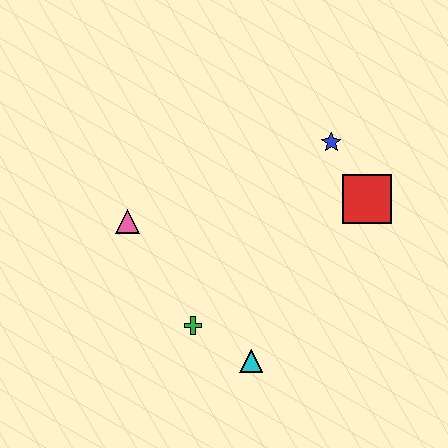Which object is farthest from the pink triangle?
The red square is farthest from the pink triangle.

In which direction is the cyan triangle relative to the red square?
The cyan triangle is below the red square.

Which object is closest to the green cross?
The cyan triangle is closest to the green cross.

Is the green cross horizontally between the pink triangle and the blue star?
Yes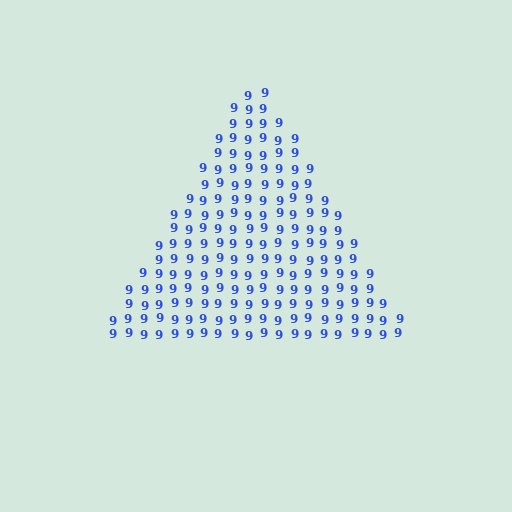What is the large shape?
The large shape is a triangle.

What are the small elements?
The small elements are digit 9's.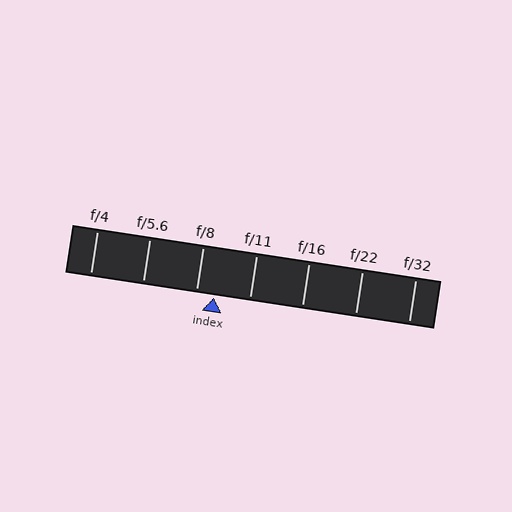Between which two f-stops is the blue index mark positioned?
The index mark is between f/8 and f/11.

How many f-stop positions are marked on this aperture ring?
There are 7 f-stop positions marked.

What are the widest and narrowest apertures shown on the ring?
The widest aperture shown is f/4 and the narrowest is f/32.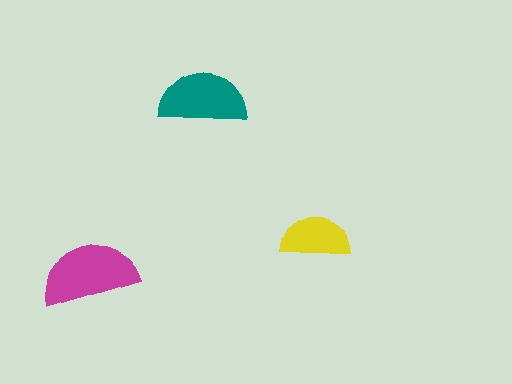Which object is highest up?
The teal semicircle is topmost.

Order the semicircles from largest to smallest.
the magenta one, the teal one, the yellow one.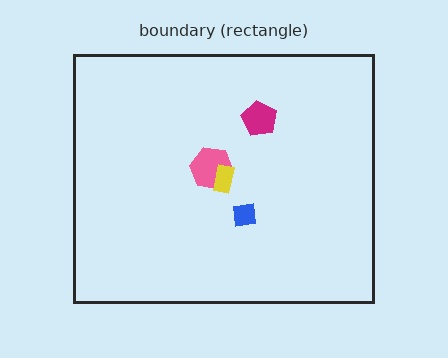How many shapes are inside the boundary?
4 inside, 0 outside.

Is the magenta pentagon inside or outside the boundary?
Inside.